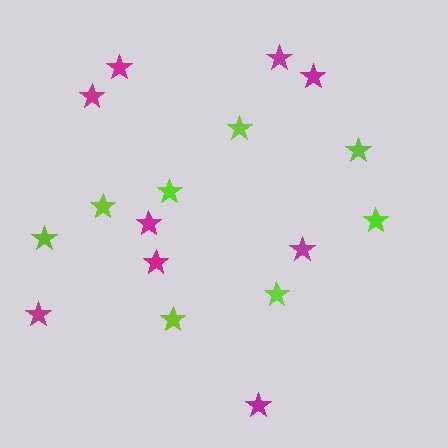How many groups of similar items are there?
There are 2 groups: one group of magenta stars (9) and one group of lime stars (8).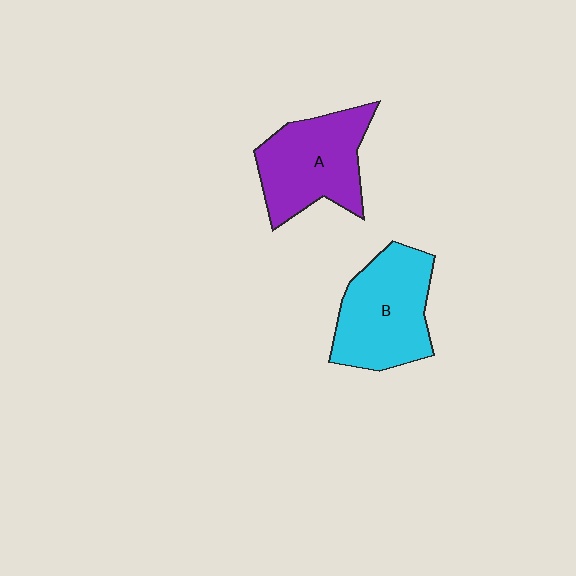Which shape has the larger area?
Shape B (cyan).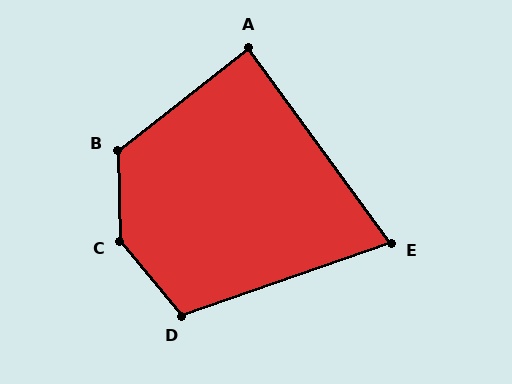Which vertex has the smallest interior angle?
E, at approximately 73 degrees.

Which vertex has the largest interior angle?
C, at approximately 142 degrees.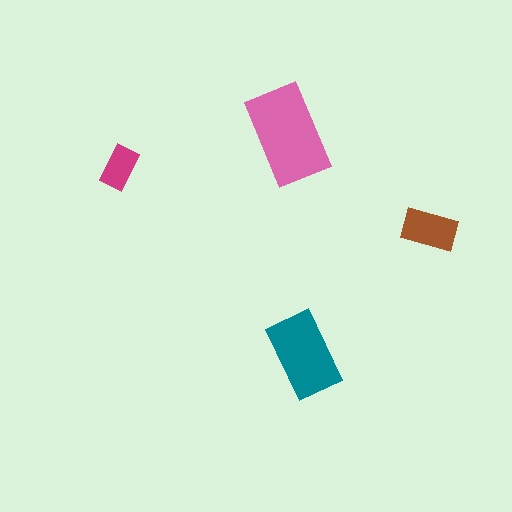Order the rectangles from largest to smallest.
the pink one, the teal one, the brown one, the magenta one.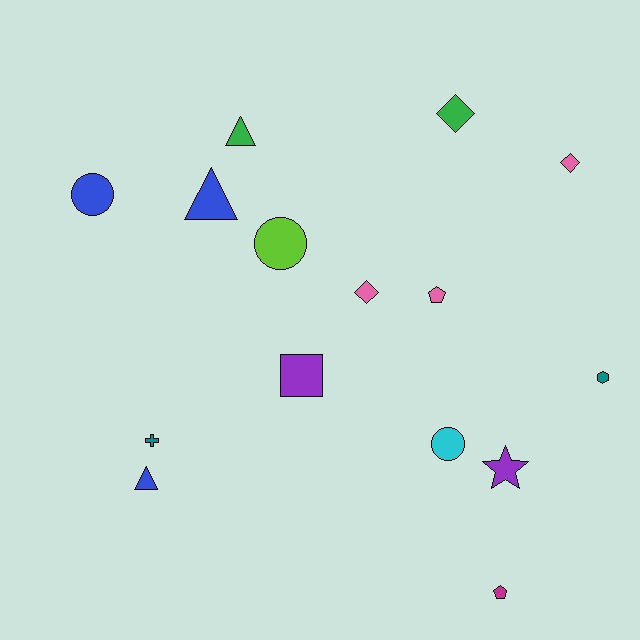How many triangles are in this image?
There are 3 triangles.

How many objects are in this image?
There are 15 objects.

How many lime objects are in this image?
There is 1 lime object.